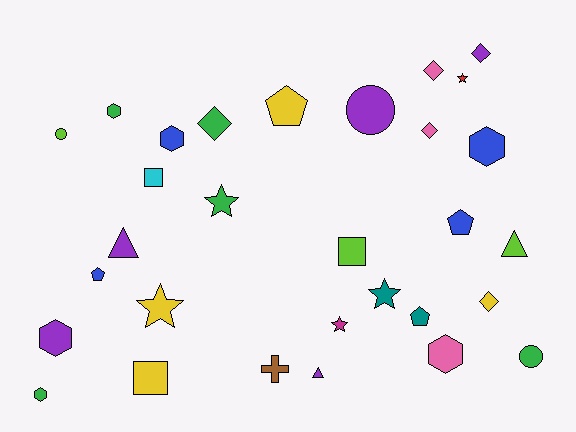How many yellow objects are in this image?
There are 4 yellow objects.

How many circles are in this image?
There are 3 circles.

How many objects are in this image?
There are 30 objects.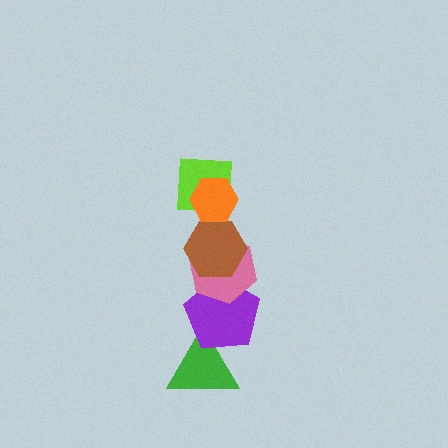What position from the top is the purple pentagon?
The purple pentagon is 5th from the top.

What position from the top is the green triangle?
The green triangle is 6th from the top.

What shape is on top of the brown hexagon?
The lime square is on top of the brown hexagon.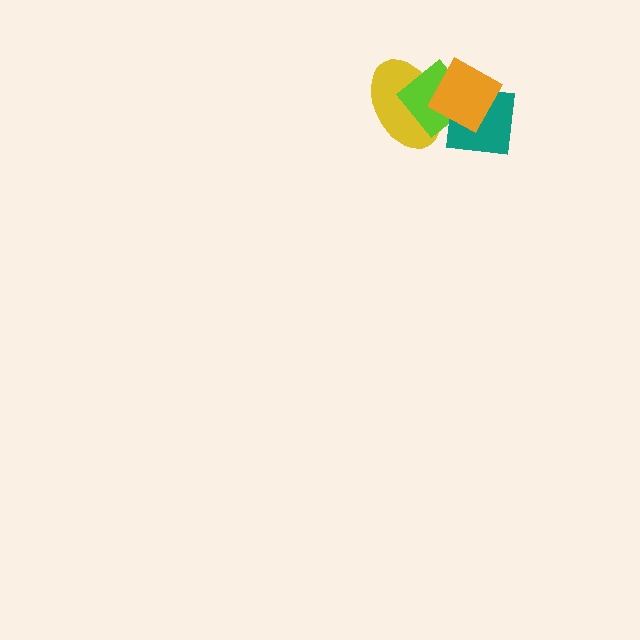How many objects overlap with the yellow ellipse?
3 objects overlap with the yellow ellipse.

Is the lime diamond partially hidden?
Yes, it is partially covered by another shape.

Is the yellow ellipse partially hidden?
Yes, it is partially covered by another shape.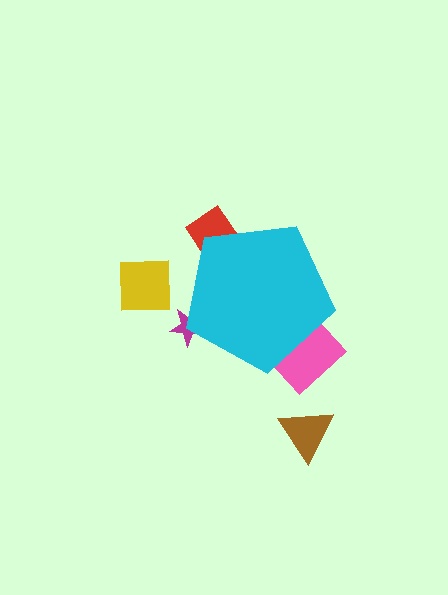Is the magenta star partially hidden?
Yes, the magenta star is partially hidden behind the cyan pentagon.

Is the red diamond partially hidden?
Yes, the red diamond is partially hidden behind the cyan pentagon.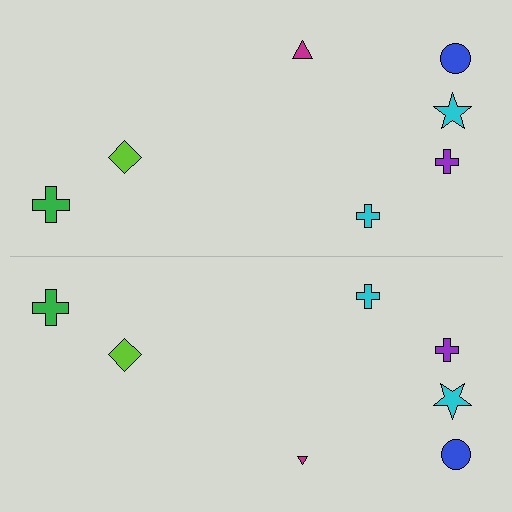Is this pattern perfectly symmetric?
No, the pattern is not perfectly symmetric. The magenta triangle on the bottom side has a different size than its mirror counterpart.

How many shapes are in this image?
There are 14 shapes in this image.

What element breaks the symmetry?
The magenta triangle on the bottom side has a different size than its mirror counterpart.